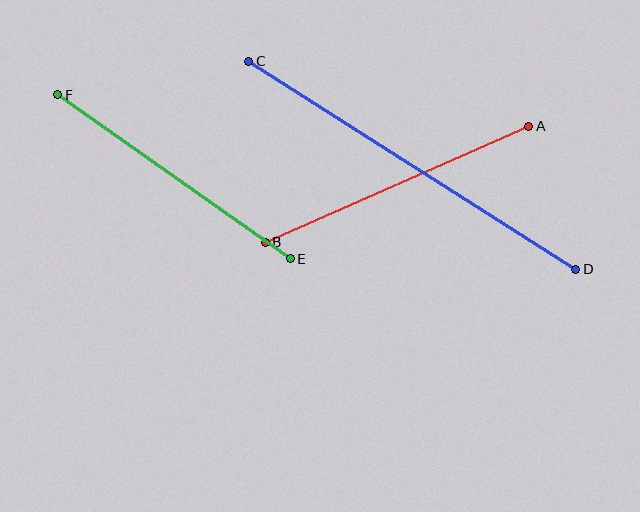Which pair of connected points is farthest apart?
Points C and D are farthest apart.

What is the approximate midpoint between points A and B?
The midpoint is at approximately (397, 184) pixels.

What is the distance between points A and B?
The distance is approximately 288 pixels.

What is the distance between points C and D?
The distance is approximately 387 pixels.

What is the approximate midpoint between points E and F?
The midpoint is at approximately (174, 177) pixels.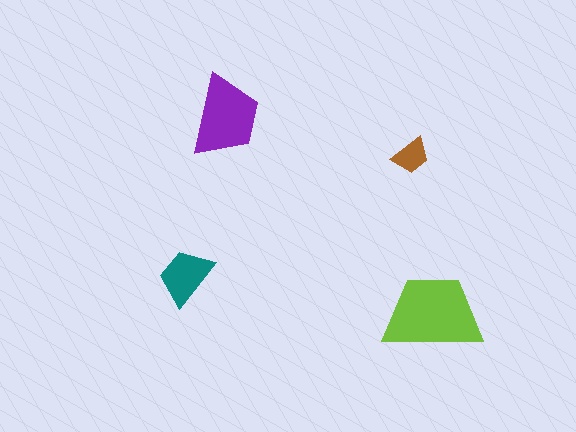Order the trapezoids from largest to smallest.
the lime one, the purple one, the teal one, the brown one.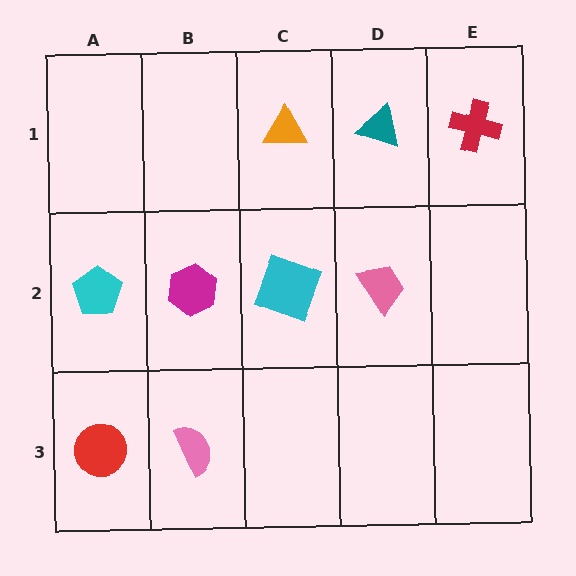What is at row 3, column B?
A pink semicircle.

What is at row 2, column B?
A magenta hexagon.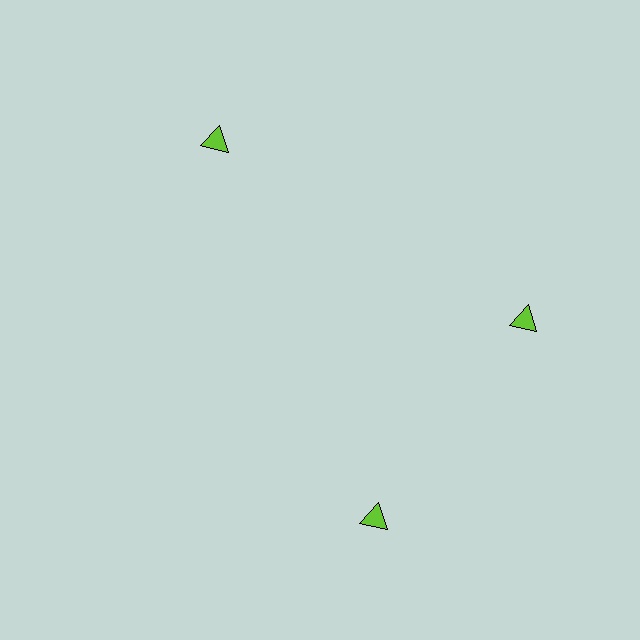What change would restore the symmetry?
The symmetry would be restored by rotating it back into even spacing with its neighbors so that all 3 triangles sit at equal angles and equal distance from the center.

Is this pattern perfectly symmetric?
No. The 3 lime triangles are arranged in a ring, but one element near the 7 o'clock position is rotated out of alignment along the ring, breaking the 3-fold rotational symmetry.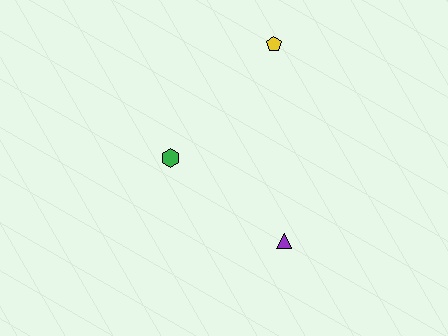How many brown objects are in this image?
There are no brown objects.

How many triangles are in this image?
There is 1 triangle.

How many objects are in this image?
There are 3 objects.